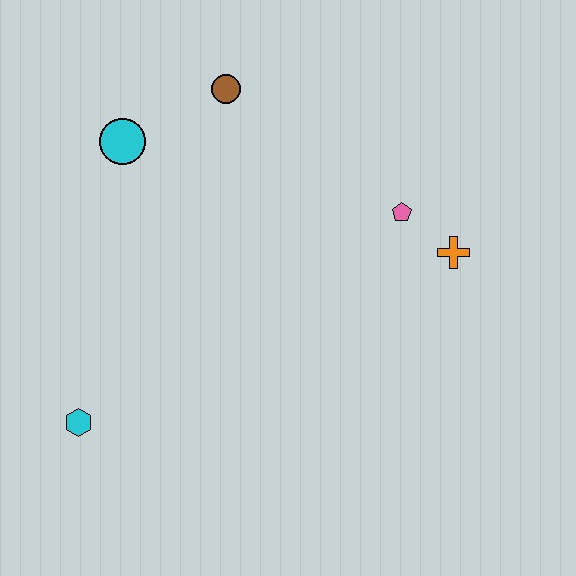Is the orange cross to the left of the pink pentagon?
No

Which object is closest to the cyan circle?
The brown circle is closest to the cyan circle.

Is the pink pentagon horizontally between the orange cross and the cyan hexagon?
Yes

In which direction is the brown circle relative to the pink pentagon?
The brown circle is to the left of the pink pentagon.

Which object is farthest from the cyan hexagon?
The orange cross is farthest from the cyan hexagon.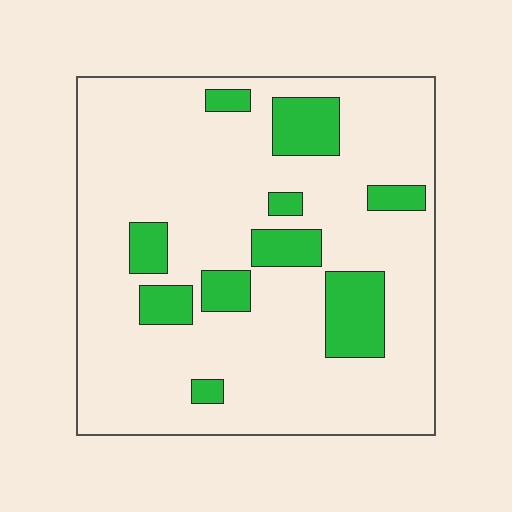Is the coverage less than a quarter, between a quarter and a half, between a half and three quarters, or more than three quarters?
Less than a quarter.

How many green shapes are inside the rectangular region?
10.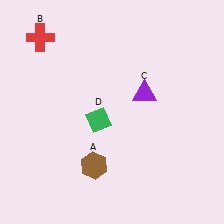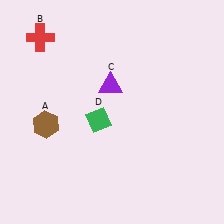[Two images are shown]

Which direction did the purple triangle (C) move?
The purple triangle (C) moved left.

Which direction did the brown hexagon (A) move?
The brown hexagon (A) moved left.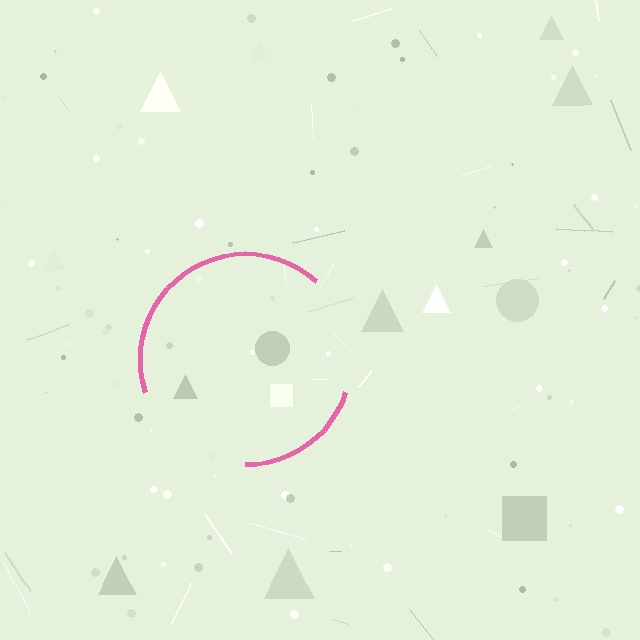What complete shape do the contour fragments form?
The contour fragments form a circle.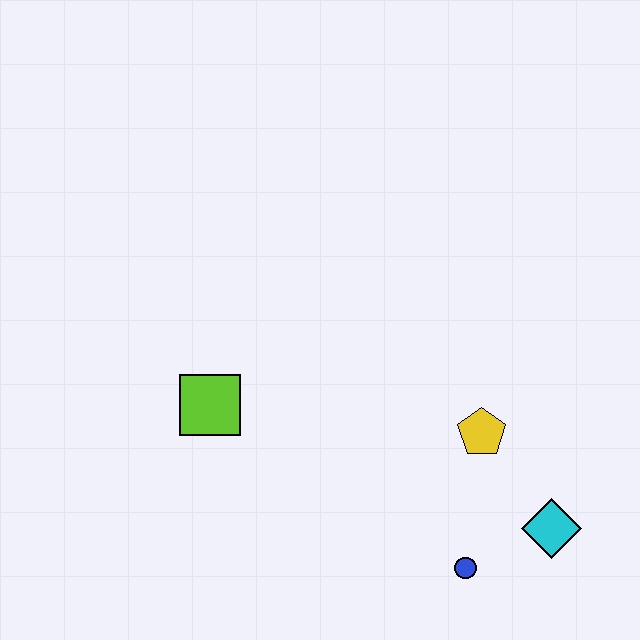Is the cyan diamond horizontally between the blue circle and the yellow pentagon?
No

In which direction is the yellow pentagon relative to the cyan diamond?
The yellow pentagon is above the cyan diamond.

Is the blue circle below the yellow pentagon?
Yes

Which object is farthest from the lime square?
The cyan diamond is farthest from the lime square.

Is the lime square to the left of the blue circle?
Yes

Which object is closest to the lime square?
The yellow pentagon is closest to the lime square.